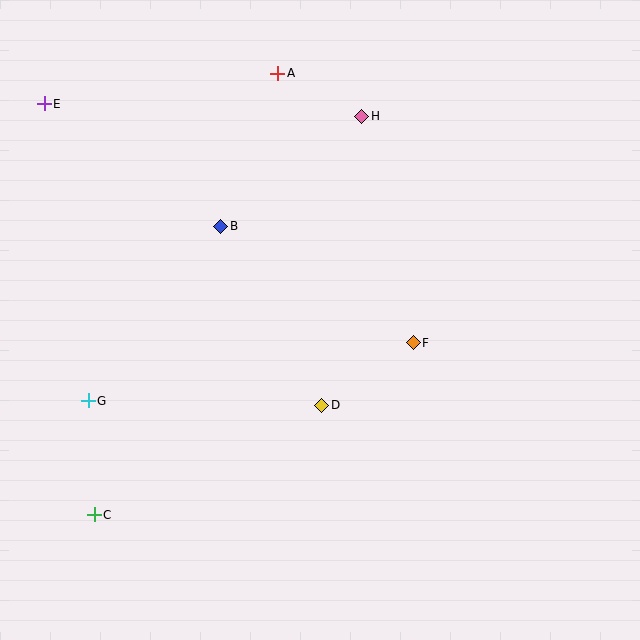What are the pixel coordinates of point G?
Point G is at (88, 401).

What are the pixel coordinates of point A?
Point A is at (278, 73).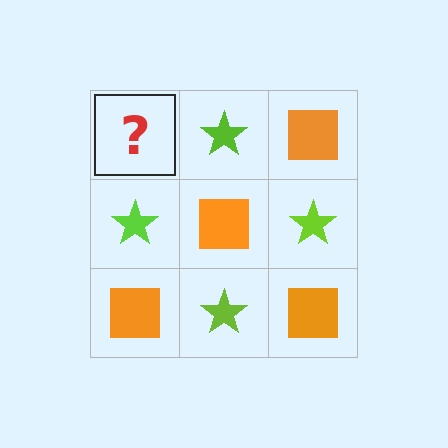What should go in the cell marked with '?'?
The missing cell should contain an orange square.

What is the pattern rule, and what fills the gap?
The rule is that it alternates orange square and lime star in a checkerboard pattern. The gap should be filled with an orange square.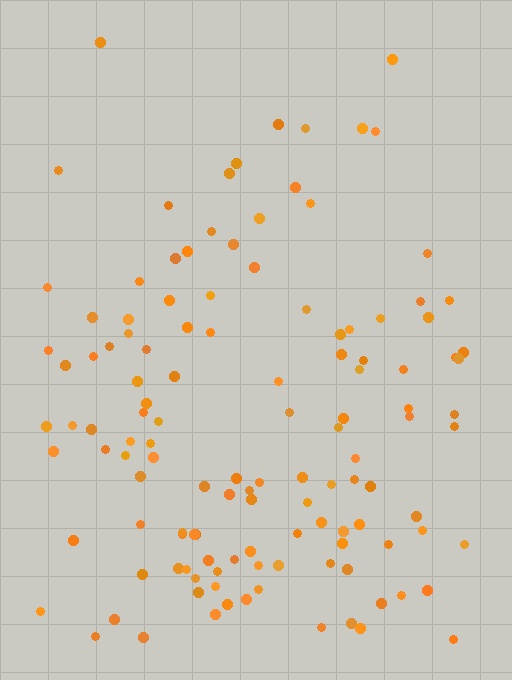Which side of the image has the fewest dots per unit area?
The top.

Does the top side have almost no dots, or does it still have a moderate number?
Still a moderate number, just noticeably fewer than the bottom.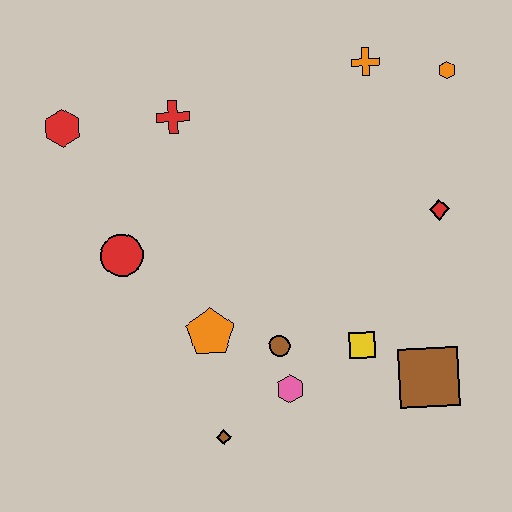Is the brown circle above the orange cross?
No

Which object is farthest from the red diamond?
The red hexagon is farthest from the red diamond.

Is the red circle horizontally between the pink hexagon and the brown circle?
No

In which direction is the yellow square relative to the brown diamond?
The yellow square is to the right of the brown diamond.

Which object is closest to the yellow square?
The brown square is closest to the yellow square.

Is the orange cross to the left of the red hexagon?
No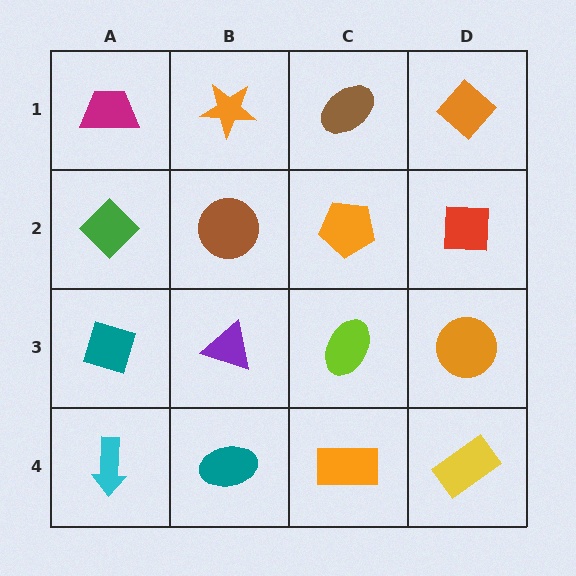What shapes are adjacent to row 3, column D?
A red square (row 2, column D), a yellow rectangle (row 4, column D), a lime ellipse (row 3, column C).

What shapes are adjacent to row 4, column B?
A purple triangle (row 3, column B), a cyan arrow (row 4, column A), an orange rectangle (row 4, column C).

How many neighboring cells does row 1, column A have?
2.